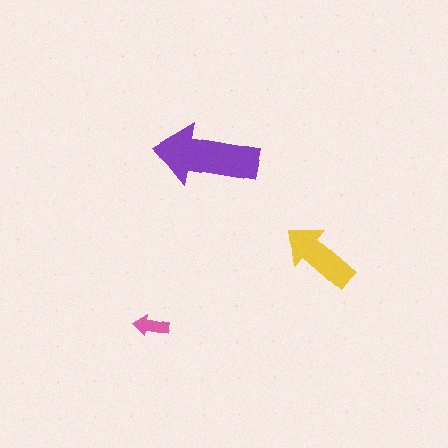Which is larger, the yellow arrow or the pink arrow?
The yellow one.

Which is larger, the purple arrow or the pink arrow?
The purple one.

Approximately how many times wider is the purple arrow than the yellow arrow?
About 1.5 times wider.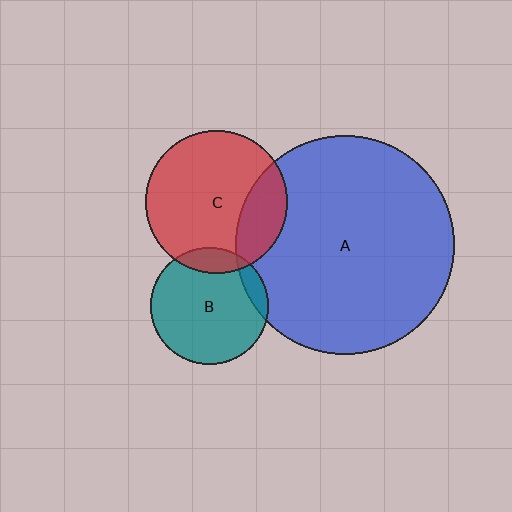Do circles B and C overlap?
Yes.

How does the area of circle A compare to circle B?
Approximately 3.4 times.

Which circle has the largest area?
Circle A (blue).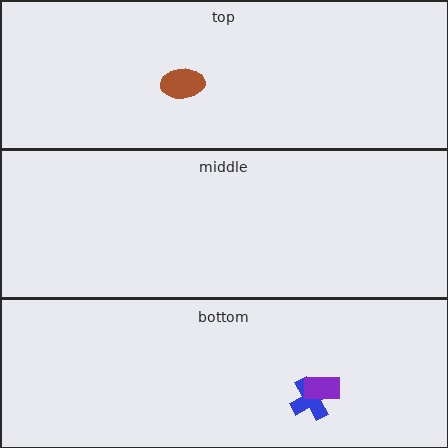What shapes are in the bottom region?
The blue cross, the purple rectangle.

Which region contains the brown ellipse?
The top region.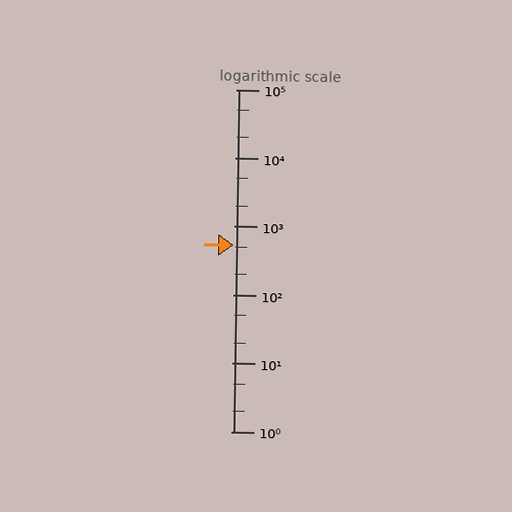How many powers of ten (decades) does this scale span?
The scale spans 5 decades, from 1 to 100000.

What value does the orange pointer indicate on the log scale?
The pointer indicates approximately 540.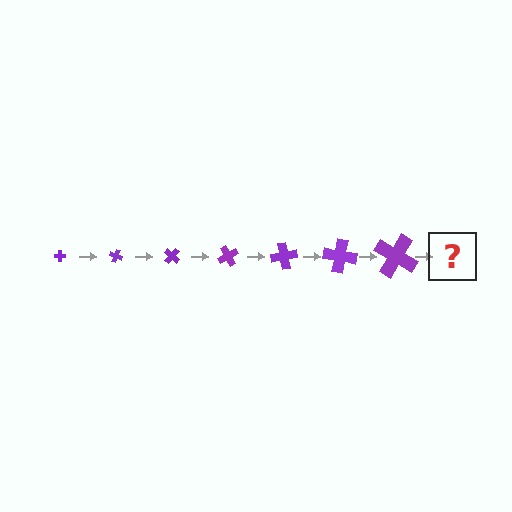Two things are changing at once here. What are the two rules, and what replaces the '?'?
The two rules are that the cross grows larger each step and it rotates 20 degrees each step. The '?' should be a cross, larger than the previous one and rotated 140 degrees from the start.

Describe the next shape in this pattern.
It should be a cross, larger than the previous one and rotated 140 degrees from the start.